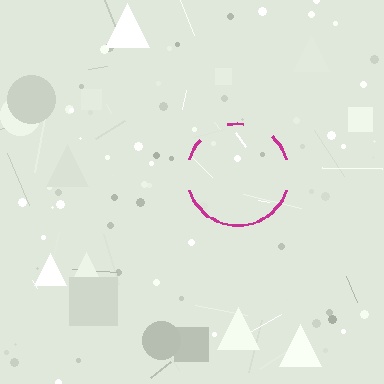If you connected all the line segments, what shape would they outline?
They would outline a circle.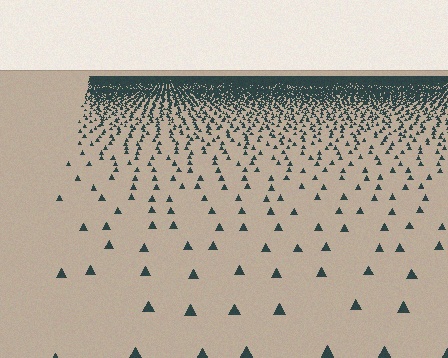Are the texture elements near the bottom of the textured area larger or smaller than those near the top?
Larger. Near the bottom, elements are closer to the viewer and appear at a bigger on-screen size.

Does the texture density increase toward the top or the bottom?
Density increases toward the top.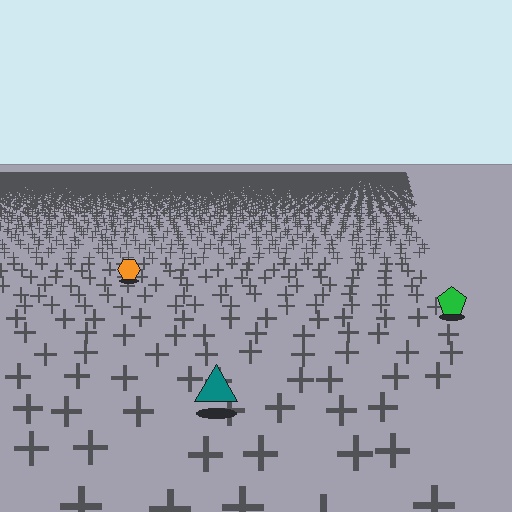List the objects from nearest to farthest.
From nearest to farthest: the teal triangle, the green pentagon, the orange hexagon.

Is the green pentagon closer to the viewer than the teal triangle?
No. The teal triangle is closer — you can tell from the texture gradient: the ground texture is coarser near it.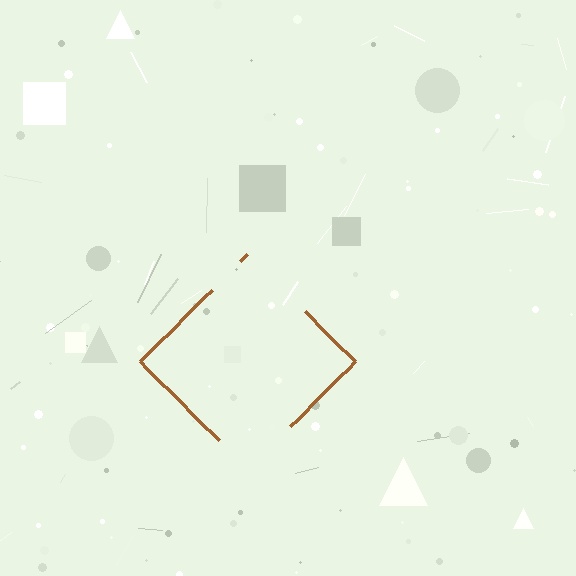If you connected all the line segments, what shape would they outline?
They would outline a diamond.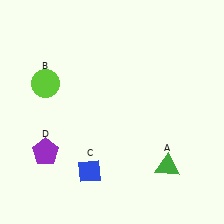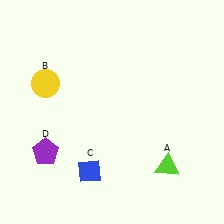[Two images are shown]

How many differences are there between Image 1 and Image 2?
There are 2 differences between the two images.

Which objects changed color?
A changed from green to lime. B changed from lime to yellow.